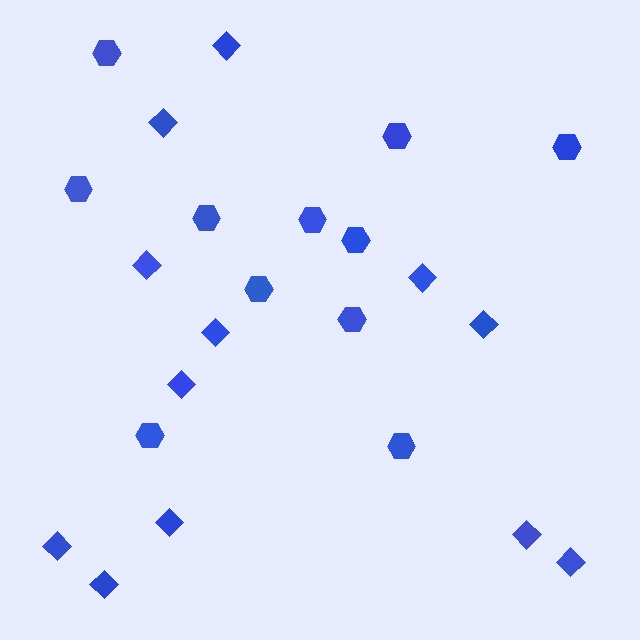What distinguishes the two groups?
There are 2 groups: one group of diamonds (12) and one group of hexagons (11).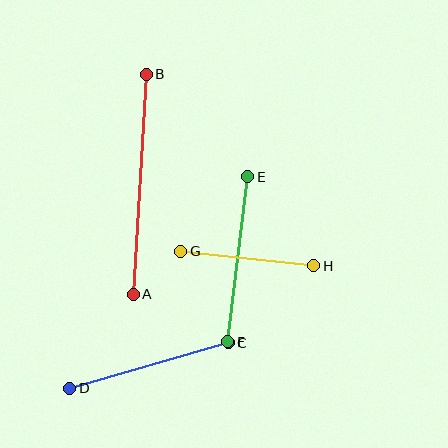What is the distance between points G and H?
The distance is approximately 134 pixels.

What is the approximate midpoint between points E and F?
The midpoint is at approximately (238, 259) pixels.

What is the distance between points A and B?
The distance is approximately 221 pixels.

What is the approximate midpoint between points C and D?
The midpoint is at approximately (149, 365) pixels.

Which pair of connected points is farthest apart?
Points A and B are farthest apart.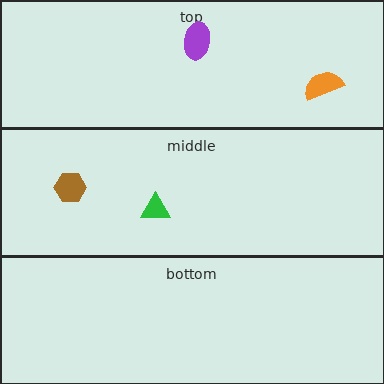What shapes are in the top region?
The orange semicircle, the purple ellipse.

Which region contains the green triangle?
The middle region.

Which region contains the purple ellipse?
The top region.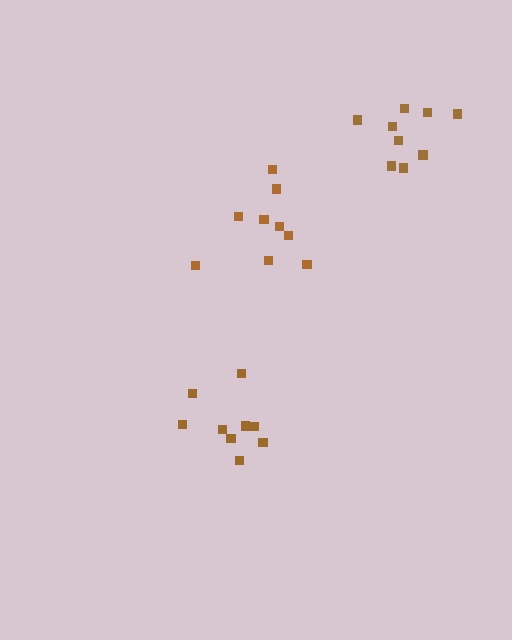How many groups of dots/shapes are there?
There are 3 groups.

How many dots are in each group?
Group 1: 9 dots, Group 2: 9 dots, Group 3: 9 dots (27 total).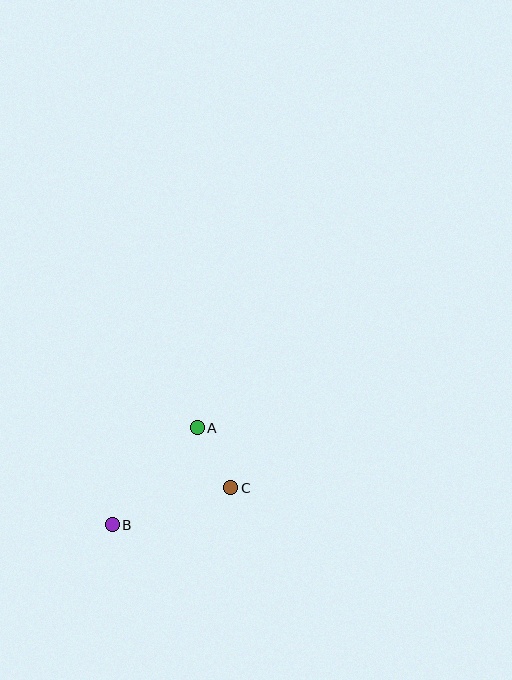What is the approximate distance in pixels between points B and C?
The distance between B and C is approximately 124 pixels.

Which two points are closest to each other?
Points A and C are closest to each other.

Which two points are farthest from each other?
Points A and B are farthest from each other.